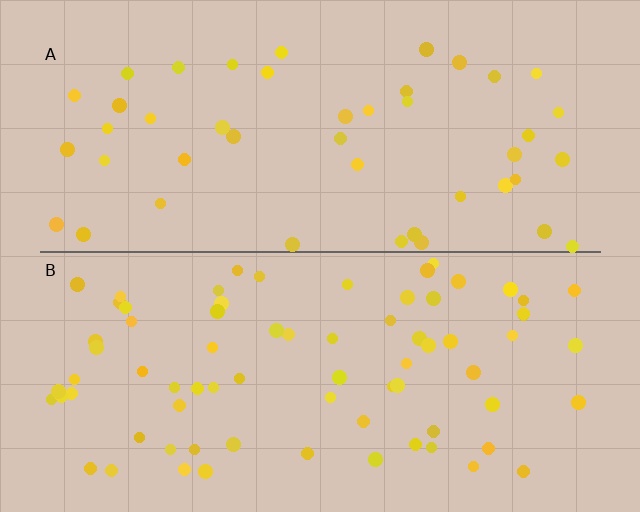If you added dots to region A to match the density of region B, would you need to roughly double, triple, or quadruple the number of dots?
Approximately double.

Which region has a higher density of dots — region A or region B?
B (the bottom).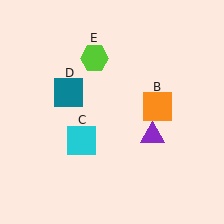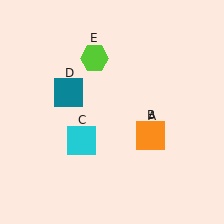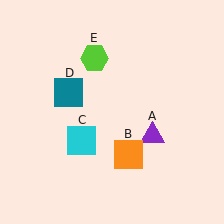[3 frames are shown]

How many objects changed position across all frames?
1 object changed position: orange square (object B).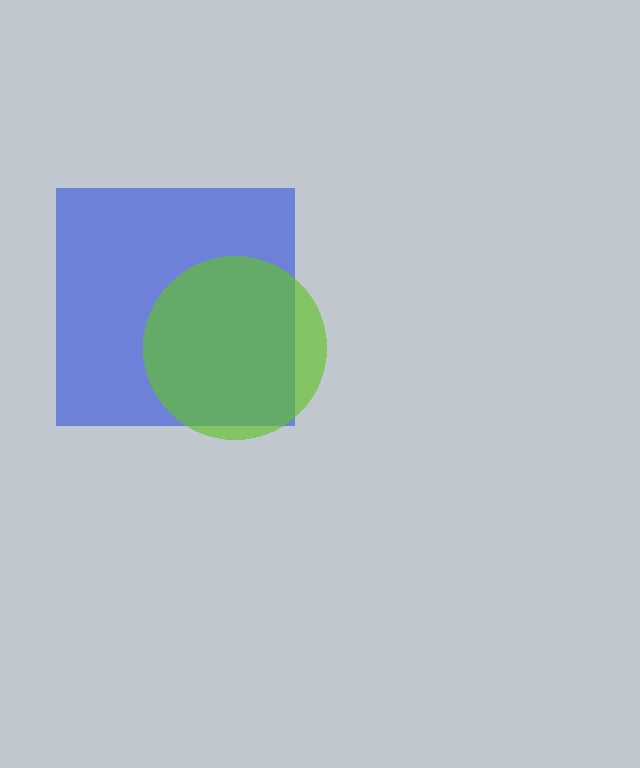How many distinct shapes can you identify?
There are 2 distinct shapes: a blue square, a lime circle.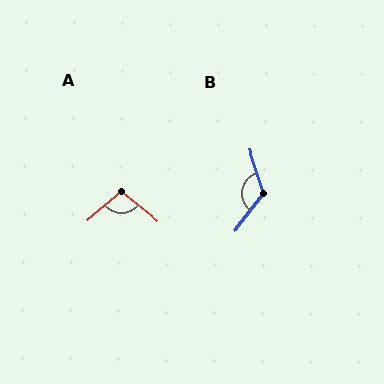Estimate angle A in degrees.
Approximately 100 degrees.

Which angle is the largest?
B, at approximately 125 degrees.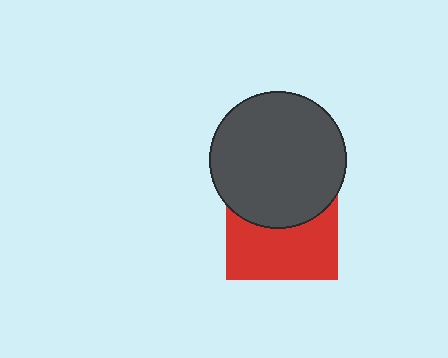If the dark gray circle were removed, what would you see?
You would see the complete red square.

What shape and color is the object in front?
The object in front is a dark gray circle.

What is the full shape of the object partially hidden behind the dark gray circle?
The partially hidden object is a red square.